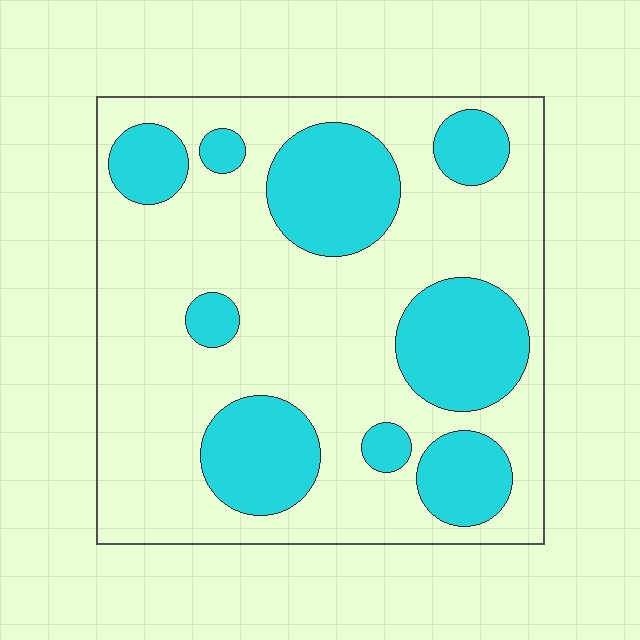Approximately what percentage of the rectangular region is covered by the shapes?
Approximately 30%.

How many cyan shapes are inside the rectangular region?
9.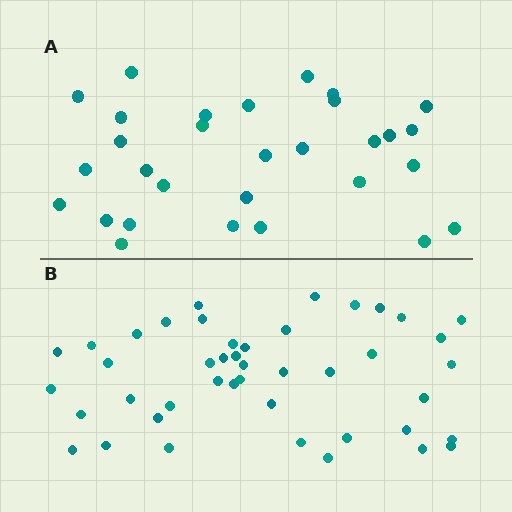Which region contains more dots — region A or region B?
Region B (the bottom region) has more dots.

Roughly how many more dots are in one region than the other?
Region B has approximately 15 more dots than region A.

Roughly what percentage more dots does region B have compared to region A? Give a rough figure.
About 45% more.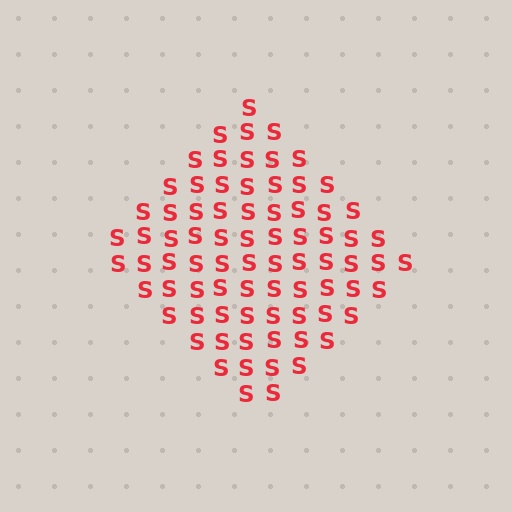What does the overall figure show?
The overall figure shows a diamond.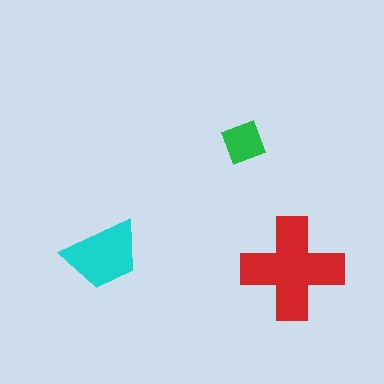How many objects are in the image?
There are 3 objects in the image.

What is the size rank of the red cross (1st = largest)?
1st.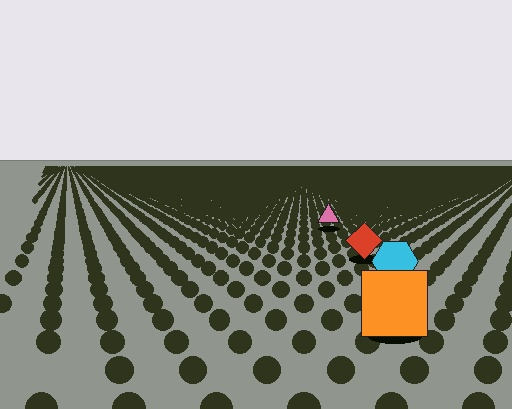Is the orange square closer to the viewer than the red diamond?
Yes. The orange square is closer — you can tell from the texture gradient: the ground texture is coarser near it.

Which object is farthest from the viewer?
The pink triangle is farthest from the viewer. It appears smaller and the ground texture around it is denser.